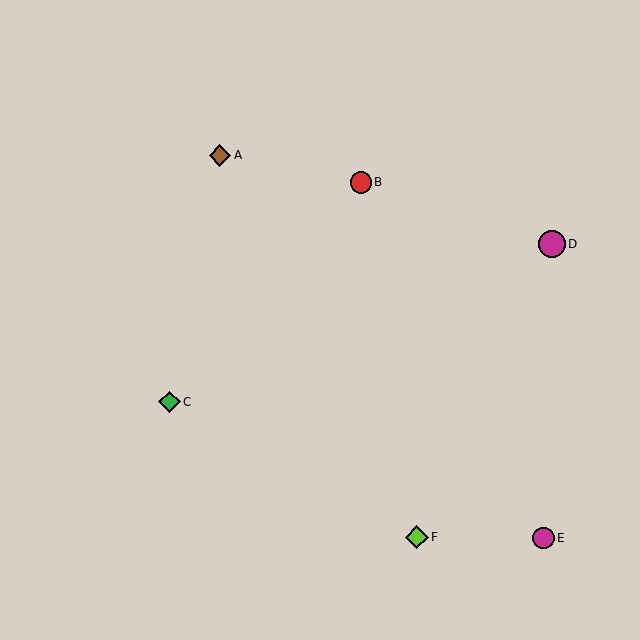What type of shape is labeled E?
Shape E is a magenta circle.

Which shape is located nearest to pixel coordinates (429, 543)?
The lime diamond (labeled F) at (417, 537) is nearest to that location.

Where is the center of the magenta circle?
The center of the magenta circle is at (543, 538).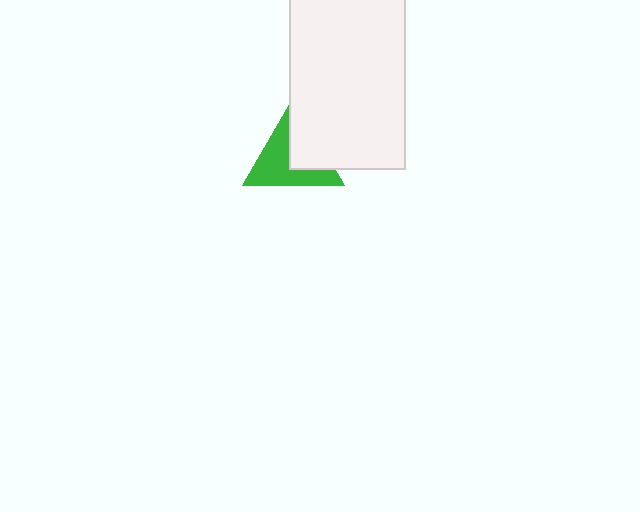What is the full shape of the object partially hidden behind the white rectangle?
The partially hidden object is a green triangle.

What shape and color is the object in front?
The object in front is a white rectangle.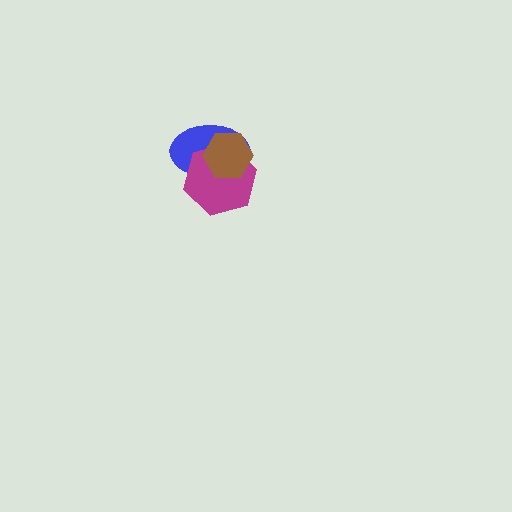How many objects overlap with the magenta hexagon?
2 objects overlap with the magenta hexagon.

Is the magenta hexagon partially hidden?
Yes, it is partially covered by another shape.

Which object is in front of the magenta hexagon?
The brown hexagon is in front of the magenta hexagon.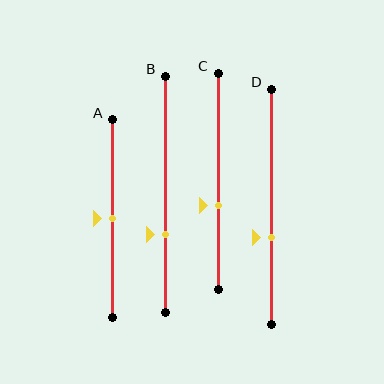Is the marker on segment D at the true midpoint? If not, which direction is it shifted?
No, the marker on segment D is shifted downward by about 13% of the segment length.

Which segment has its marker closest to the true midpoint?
Segment A has its marker closest to the true midpoint.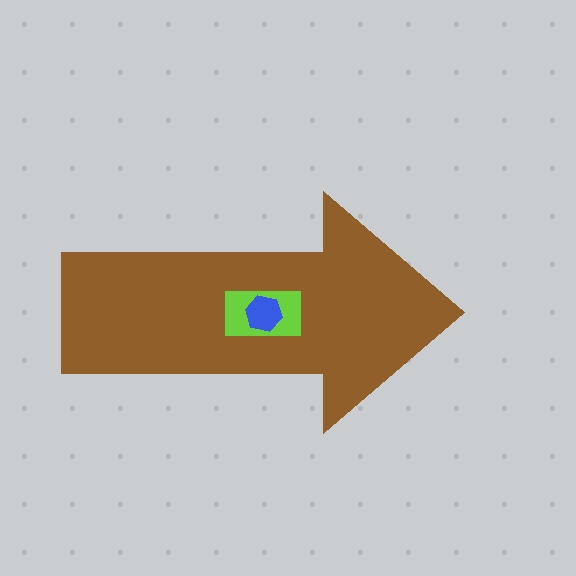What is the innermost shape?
The blue hexagon.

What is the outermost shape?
The brown arrow.